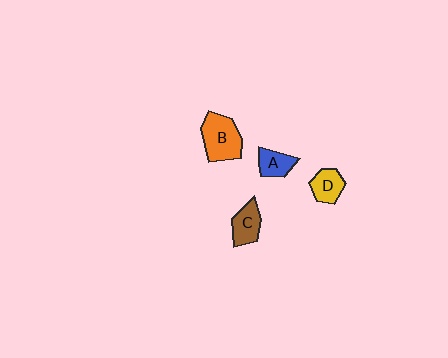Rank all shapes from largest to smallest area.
From largest to smallest: B (orange), C (brown), D (yellow), A (blue).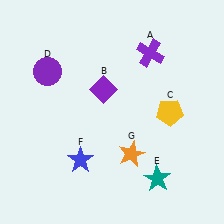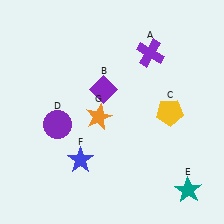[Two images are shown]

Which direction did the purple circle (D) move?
The purple circle (D) moved down.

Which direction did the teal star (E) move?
The teal star (E) moved right.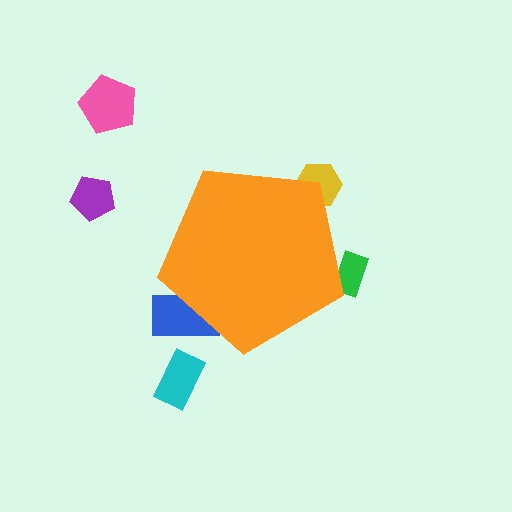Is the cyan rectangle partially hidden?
No, the cyan rectangle is fully visible.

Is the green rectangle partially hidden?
Yes, the green rectangle is partially hidden behind the orange pentagon.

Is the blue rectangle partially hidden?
Yes, the blue rectangle is partially hidden behind the orange pentagon.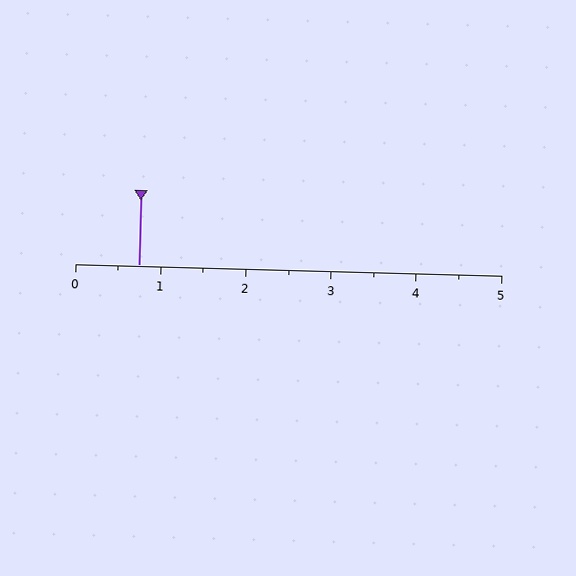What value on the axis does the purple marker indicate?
The marker indicates approximately 0.8.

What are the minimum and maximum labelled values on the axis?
The axis runs from 0 to 5.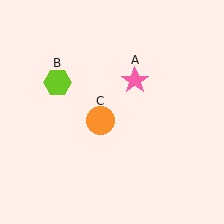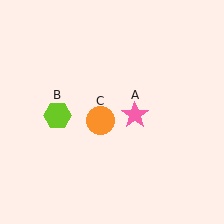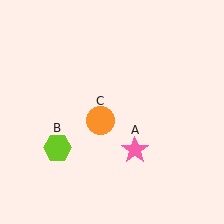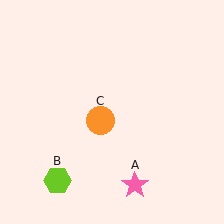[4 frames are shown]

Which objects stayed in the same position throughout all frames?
Orange circle (object C) remained stationary.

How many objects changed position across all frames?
2 objects changed position: pink star (object A), lime hexagon (object B).